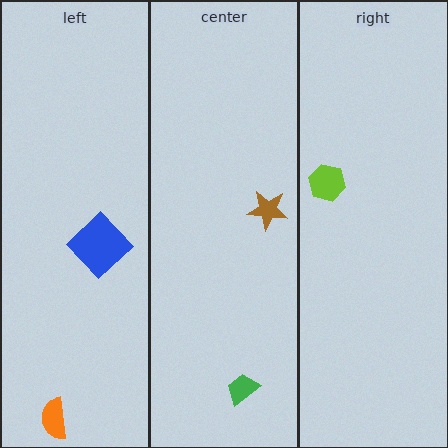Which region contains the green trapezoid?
The center region.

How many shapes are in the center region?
2.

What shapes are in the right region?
The lime hexagon.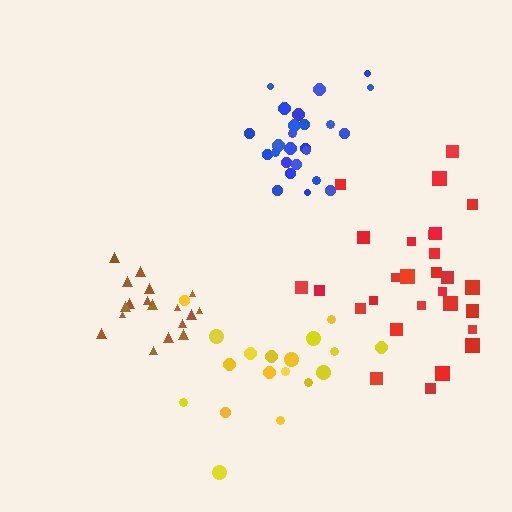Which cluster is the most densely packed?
Brown.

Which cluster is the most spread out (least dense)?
Yellow.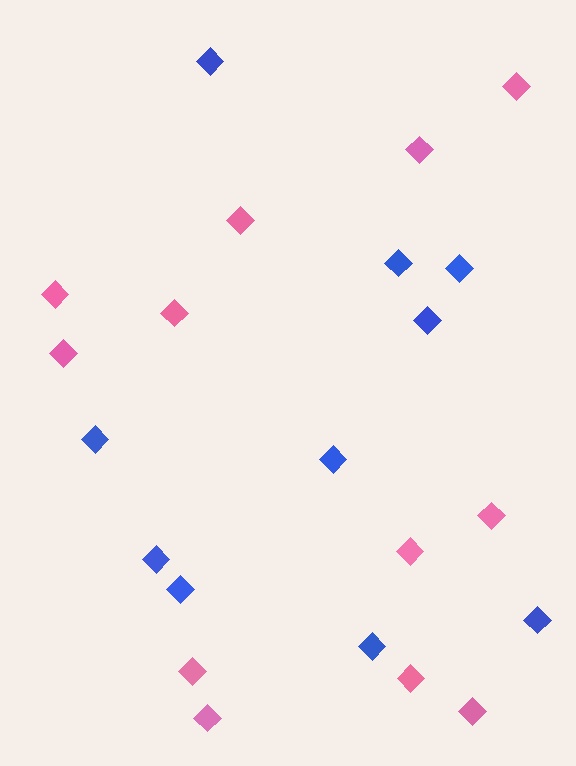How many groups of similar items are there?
There are 2 groups: one group of pink diamonds (12) and one group of blue diamonds (10).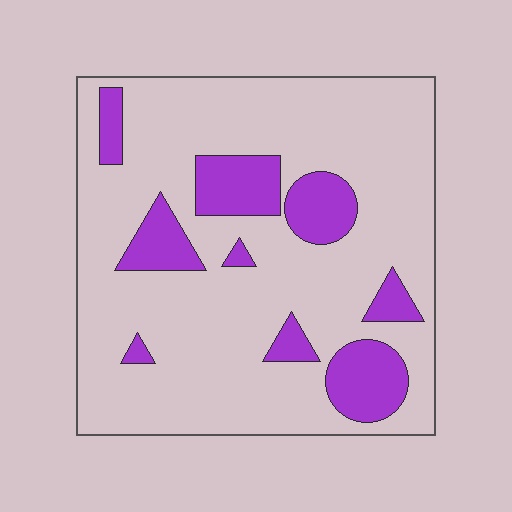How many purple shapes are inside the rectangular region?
9.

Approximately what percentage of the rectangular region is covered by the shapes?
Approximately 20%.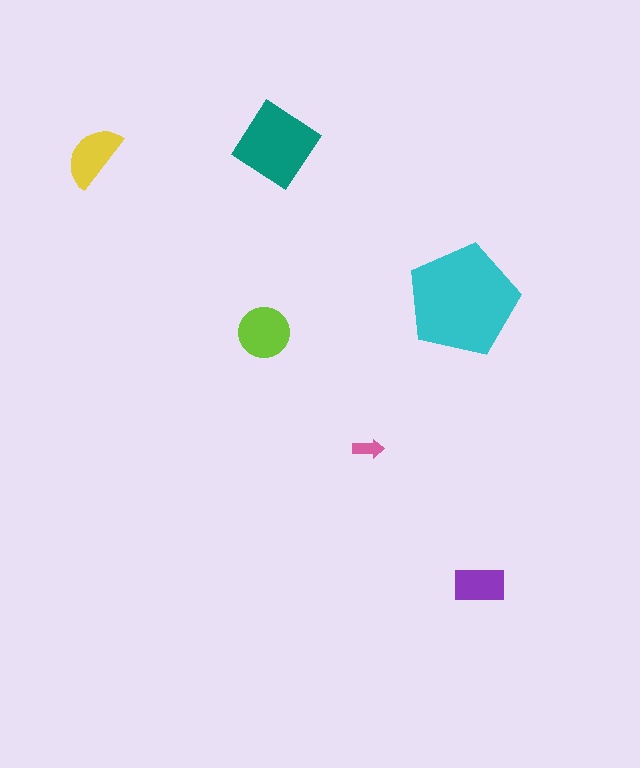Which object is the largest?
The cyan pentagon.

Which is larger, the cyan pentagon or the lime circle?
The cyan pentagon.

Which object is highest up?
The teal diamond is topmost.